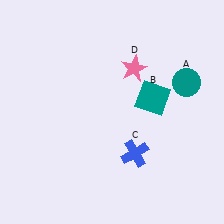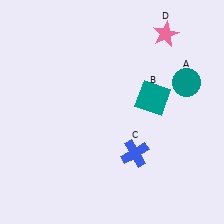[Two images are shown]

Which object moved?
The pink star (D) moved up.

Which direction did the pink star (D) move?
The pink star (D) moved up.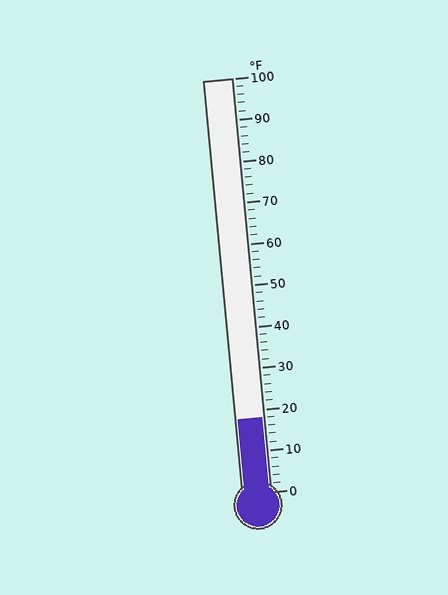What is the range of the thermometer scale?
The thermometer scale ranges from 0°F to 100°F.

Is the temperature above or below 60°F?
The temperature is below 60°F.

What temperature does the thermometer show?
The thermometer shows approximately 18°F.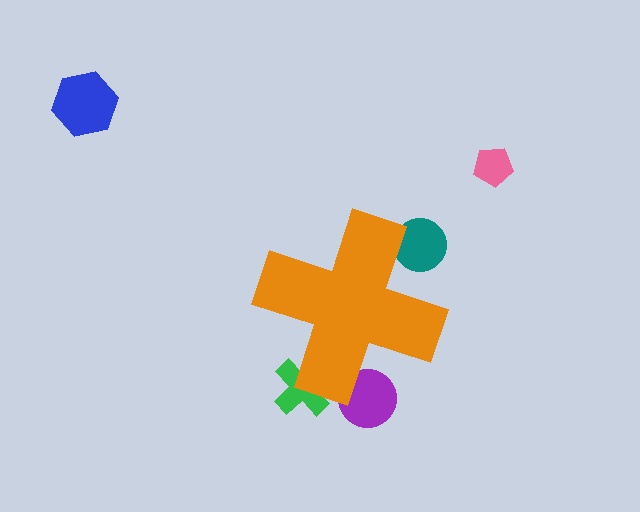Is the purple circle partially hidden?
Yes, the purple circle is partially hidden behind the orange cross.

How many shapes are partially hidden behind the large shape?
3 shapes are partially hidden.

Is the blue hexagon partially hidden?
No, the blue hexagon is fully visible.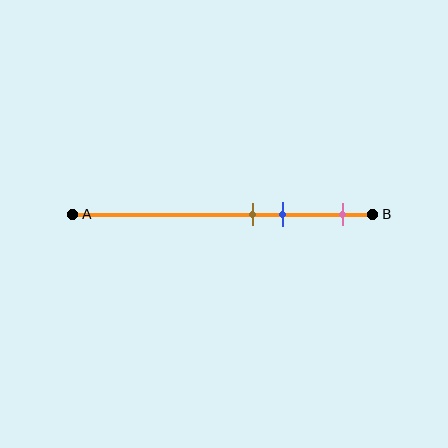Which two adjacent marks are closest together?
The brown and blue marks are the closest adjacent pair.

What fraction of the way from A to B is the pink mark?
The pink mark is approximately 90% (0.9) of the way from A to B.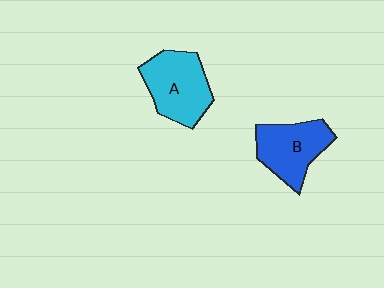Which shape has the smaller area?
Shape B (blue).